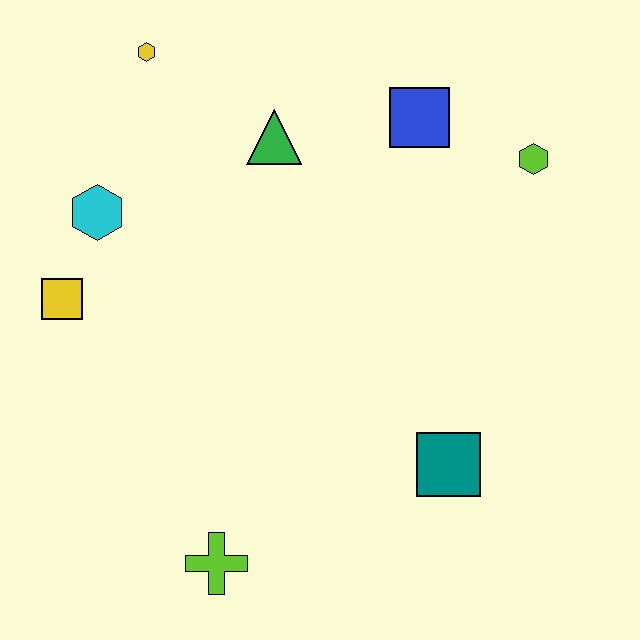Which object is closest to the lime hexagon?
The blue square is closest to the lime hexagon.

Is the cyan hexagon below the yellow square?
No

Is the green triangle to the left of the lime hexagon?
Yes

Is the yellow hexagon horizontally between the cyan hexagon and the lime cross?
Yes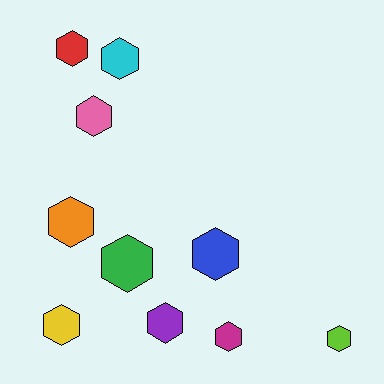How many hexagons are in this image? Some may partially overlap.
There are 10 hexagons.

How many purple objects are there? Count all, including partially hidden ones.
There is 1 purple object.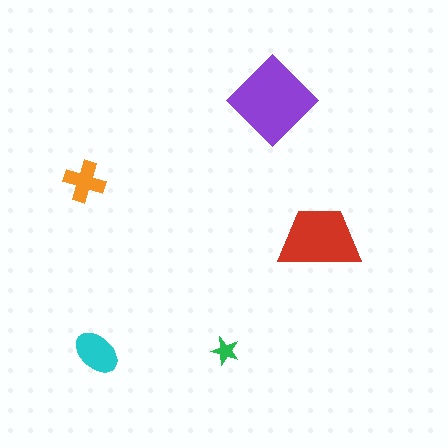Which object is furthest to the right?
The red trapezoid is rightmost.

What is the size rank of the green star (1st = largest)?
5th.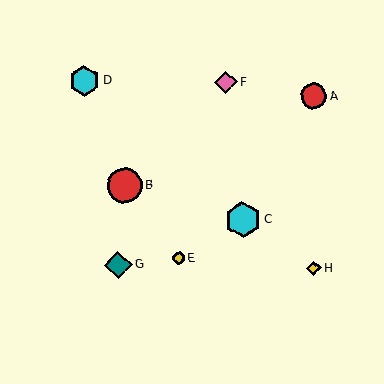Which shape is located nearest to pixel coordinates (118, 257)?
The teal diamond (labeled G) at (118, 265) is nearest to that location.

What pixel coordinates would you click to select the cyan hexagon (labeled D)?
Click at (84, 81) to select the cyan hexagon D.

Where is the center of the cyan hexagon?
The center of the cyan hexagon is at (84, 81).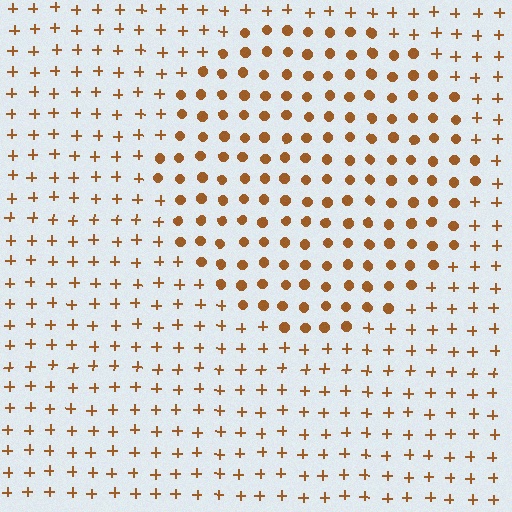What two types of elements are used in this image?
The image uses circles inside the circle region and plus signs outside it.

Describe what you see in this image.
The image is filled with small brown elements arranged in a uniform grid. A circle-shaped region contains circles, while the surrounding area contains plus signs. The boundary is defined purely by the change in element shape.